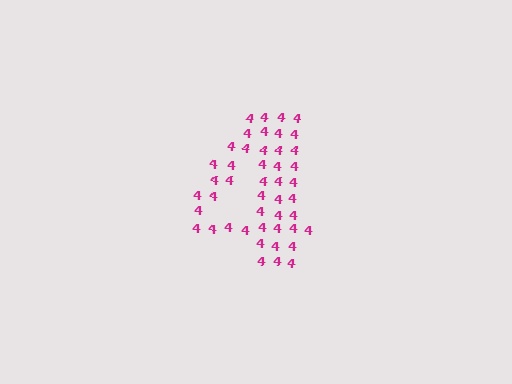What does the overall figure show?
The overall figure shows the digit 4.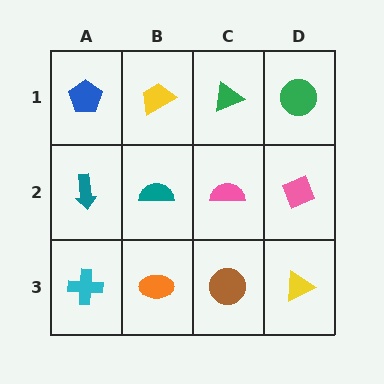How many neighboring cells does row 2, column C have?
4.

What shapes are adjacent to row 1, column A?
A teal arrow (row 2, column A), a yellow trapezoid (row 1, column B).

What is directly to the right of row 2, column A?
A teal semicircle.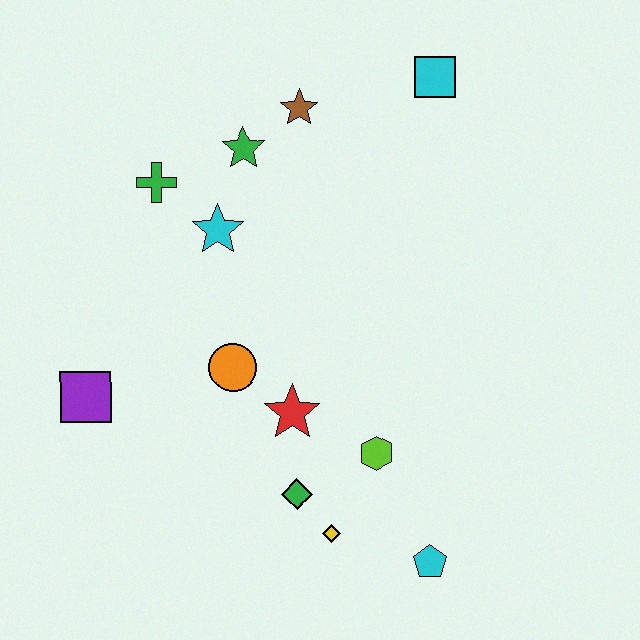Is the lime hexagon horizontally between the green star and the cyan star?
No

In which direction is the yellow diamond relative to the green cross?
The yellow diamond is below the green cross.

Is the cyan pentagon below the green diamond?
Yes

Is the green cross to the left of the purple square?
No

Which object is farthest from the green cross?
The cyan pentagon is farthest from the green cross.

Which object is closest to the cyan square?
The brown star is closest to the cyan square.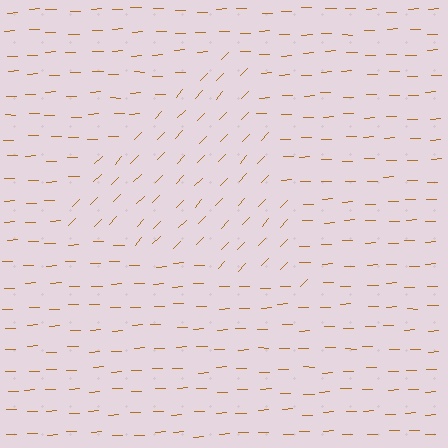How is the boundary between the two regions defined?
The boundary is defined purely by a change in line orientation (approximately 45 degrees difference). All lines are the same color and thickness.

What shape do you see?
I see a triangle.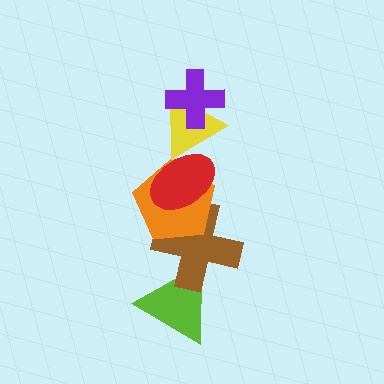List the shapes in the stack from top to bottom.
From top to bottom: the purple cross, the yellow triangle, the red ellipse, the orange pentagon, the brown cross, the lime triangle.